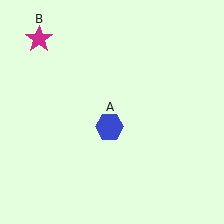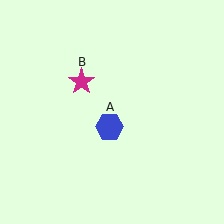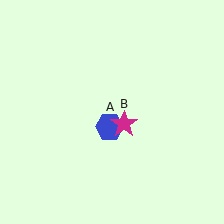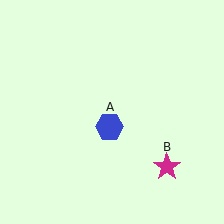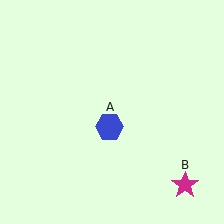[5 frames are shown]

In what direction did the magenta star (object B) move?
The magenta star (object B) moved down and to the right.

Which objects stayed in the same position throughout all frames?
Blue hexagon (object A) remained stationary.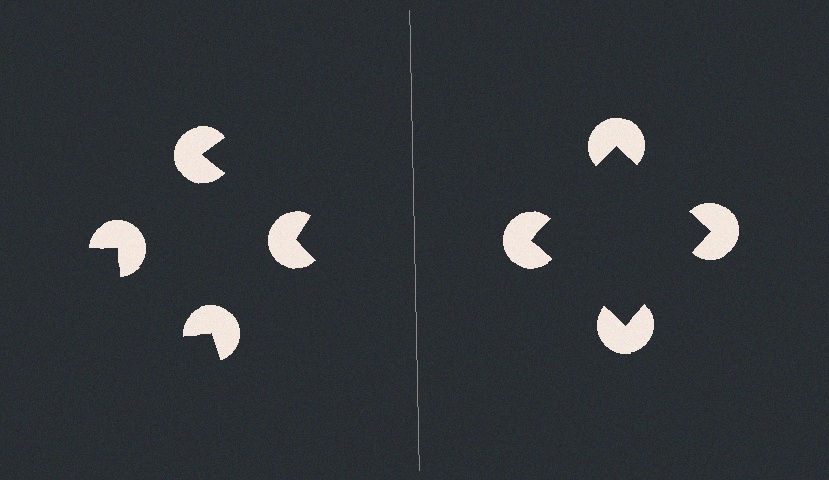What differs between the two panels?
The pac-man discs are positioned identically on both sides; only the wedge orientations differ. On the right they align to a square; on the left they are misaligned.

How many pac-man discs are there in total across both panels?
8 — 4 on each side.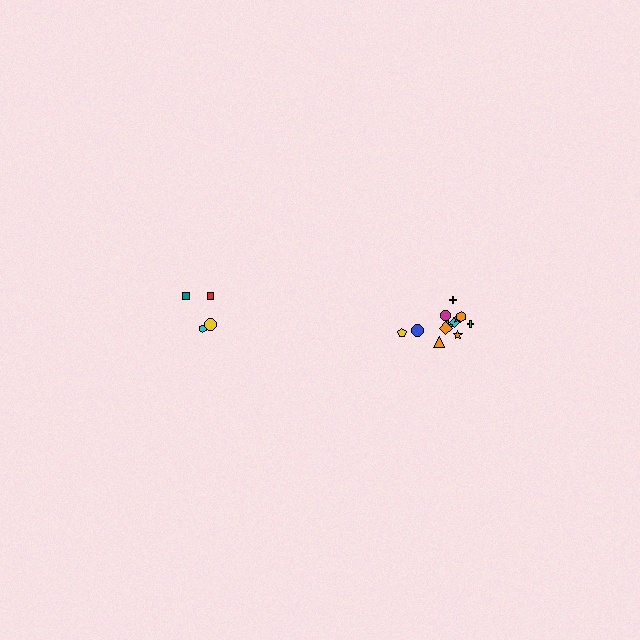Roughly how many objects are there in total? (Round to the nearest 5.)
Roughly 15 objects in total.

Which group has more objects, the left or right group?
The right group.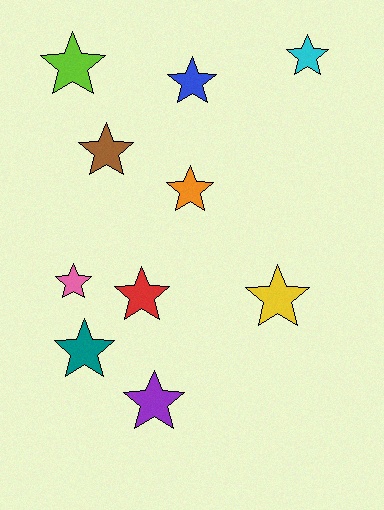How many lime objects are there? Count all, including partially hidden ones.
There is 1 lime object.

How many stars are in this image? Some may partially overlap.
There are 10 stars.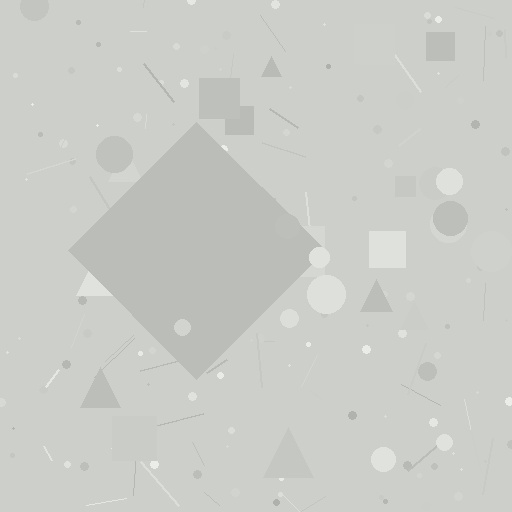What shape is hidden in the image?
A diamond is hidden in the image.